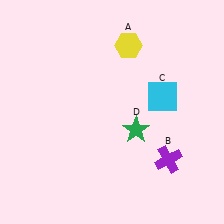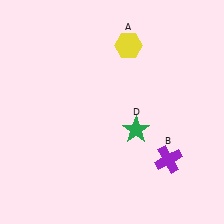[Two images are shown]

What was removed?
The cyan square (C) was removed in Image 2.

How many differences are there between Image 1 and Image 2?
There is 1 difference between the two images.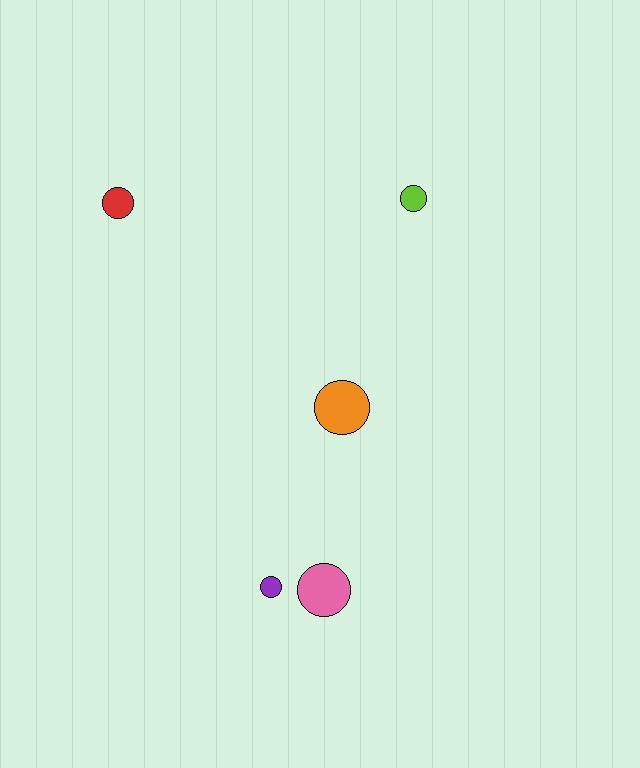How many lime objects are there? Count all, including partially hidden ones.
There is 1 lime object.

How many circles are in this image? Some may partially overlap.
There are 5 circles.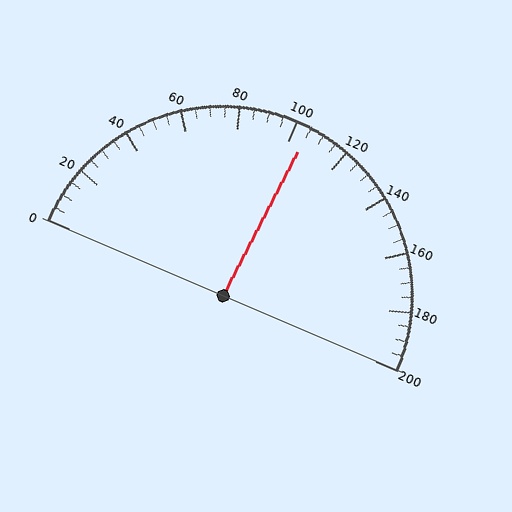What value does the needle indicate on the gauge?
The needle indicates approximately 105.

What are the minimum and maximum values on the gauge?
The gauge ranges from 0 to 200.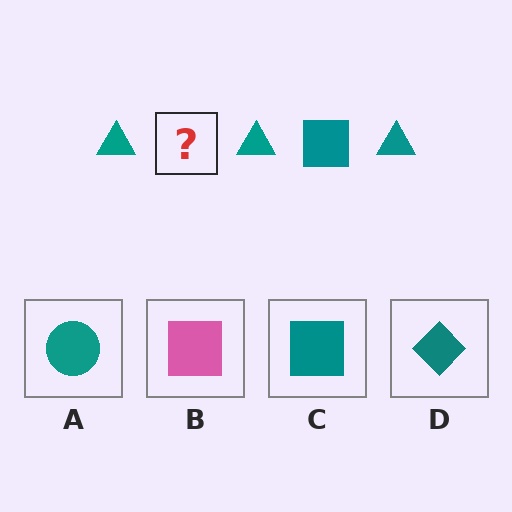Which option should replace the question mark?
Option C.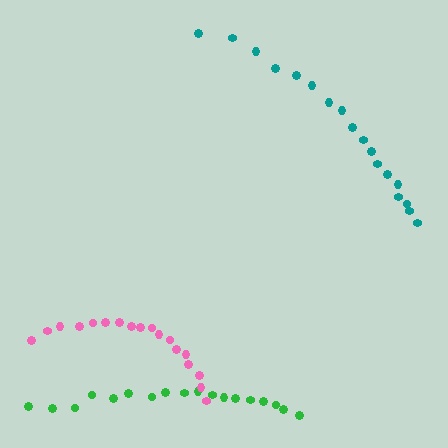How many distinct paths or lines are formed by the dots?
There are 3 distinct paths.